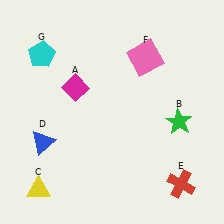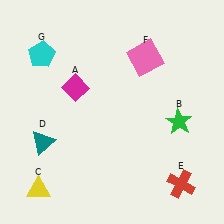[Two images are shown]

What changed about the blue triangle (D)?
In Image 1, D is blue. In Image 2, it changed to teal.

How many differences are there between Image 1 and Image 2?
There is 1 difference between the two images.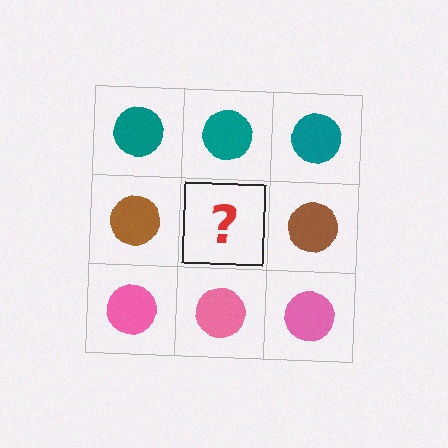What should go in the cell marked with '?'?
The missing cell should contain a brown circle.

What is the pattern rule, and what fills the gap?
The rule is that each row has a consistent color. The gap should be filled with a brown circle.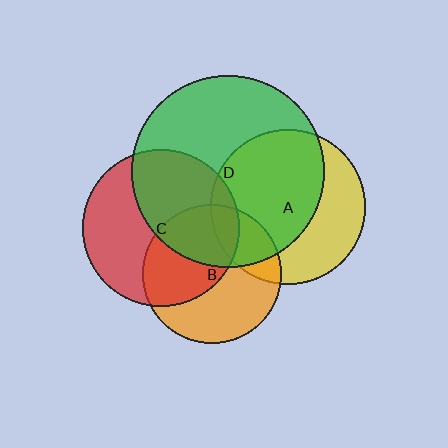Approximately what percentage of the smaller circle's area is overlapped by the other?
Approximately 45%.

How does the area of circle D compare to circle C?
Approximately 1.5 times.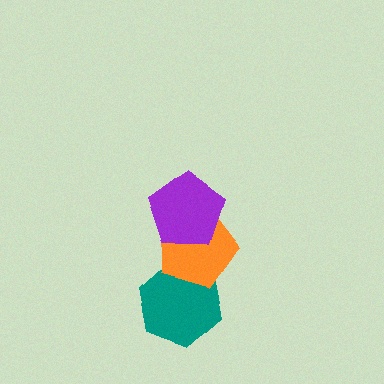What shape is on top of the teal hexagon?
The orange pentagon is on top of the teal hexagon.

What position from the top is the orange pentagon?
The orange pentagon is 2nd from the top.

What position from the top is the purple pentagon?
The purple pentagon is 1st from the top.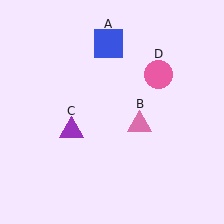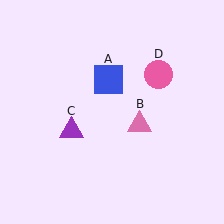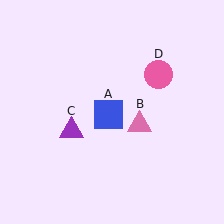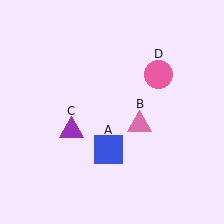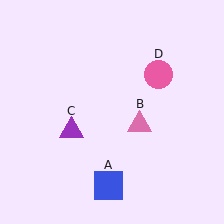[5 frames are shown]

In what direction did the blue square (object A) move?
The blue square (object A) moved down.